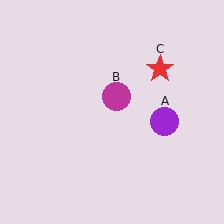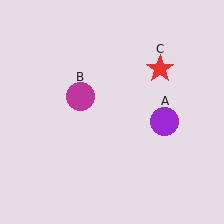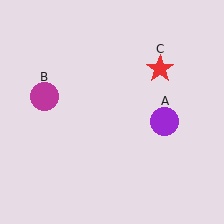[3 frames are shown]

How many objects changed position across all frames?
1 object changed position: magenta circle (object B).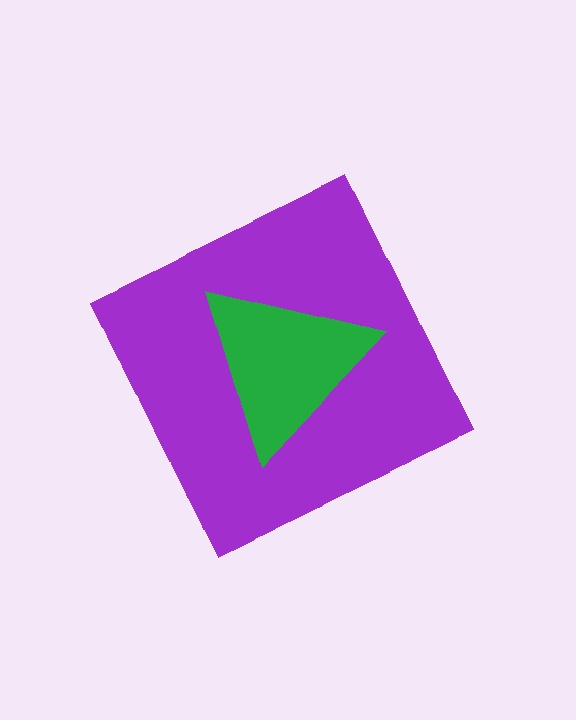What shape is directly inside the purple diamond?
The green triangle.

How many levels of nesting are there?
2.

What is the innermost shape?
The green triangle.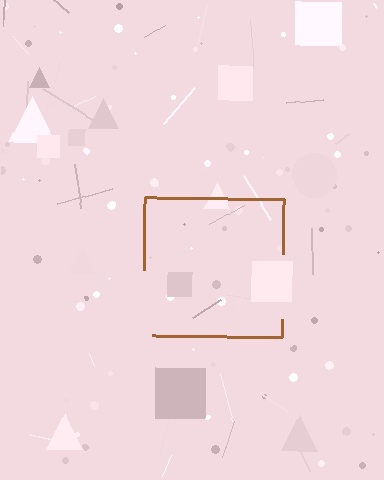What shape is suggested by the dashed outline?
The dashed outline suggests a square.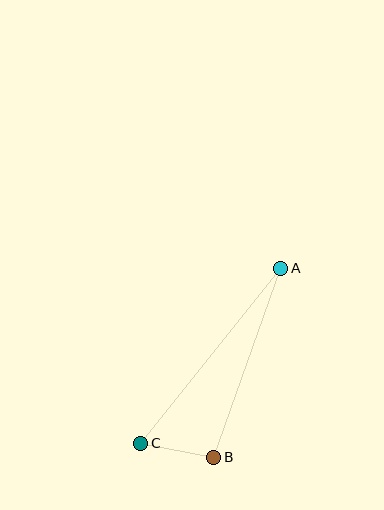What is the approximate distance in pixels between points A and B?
The distance between A and B is approximately 200 pixels.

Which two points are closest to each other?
Points B and C are closest to each other.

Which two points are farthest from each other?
Points A and C are farthest from each other.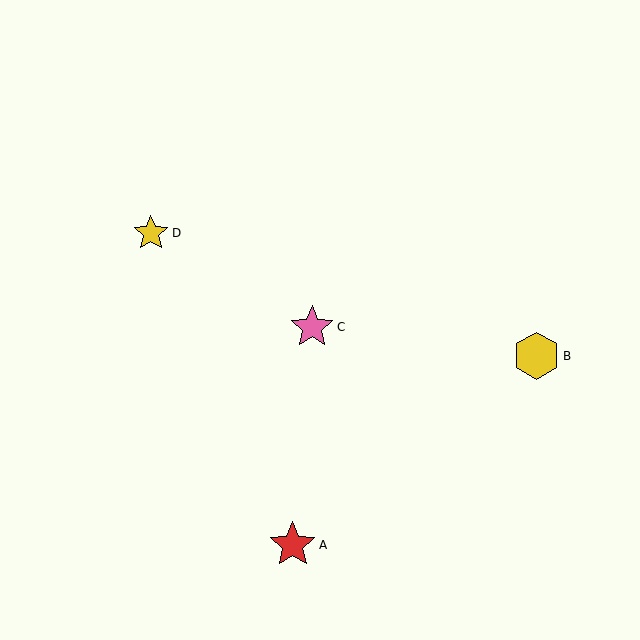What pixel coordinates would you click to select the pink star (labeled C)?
Click at (312, 327) to select the pink star C.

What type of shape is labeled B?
Shape B is a yellow hexagon.